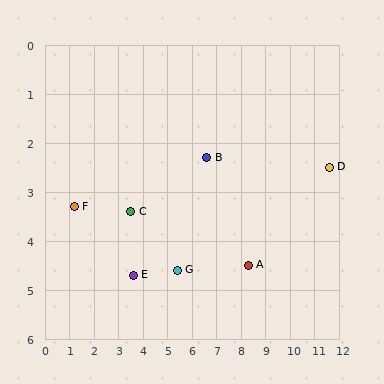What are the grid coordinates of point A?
Point A is at approximately (8.3, 4.5).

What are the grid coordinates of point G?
Point G is at approximately (5.4, 4.6).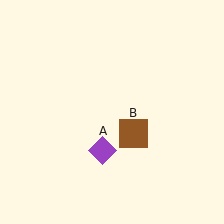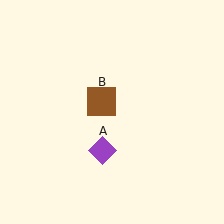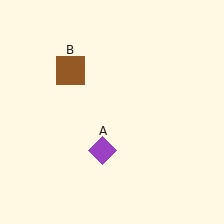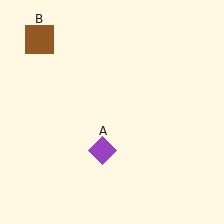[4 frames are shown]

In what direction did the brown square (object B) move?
The brown square (object B) moved up and to the left.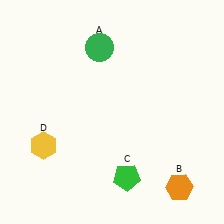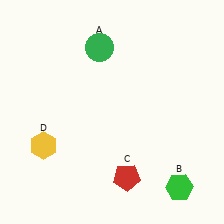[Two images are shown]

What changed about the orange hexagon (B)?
In Image 1, B is orange. In Image 2, it changed to green.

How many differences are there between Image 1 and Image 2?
There are 2 differences between the two images.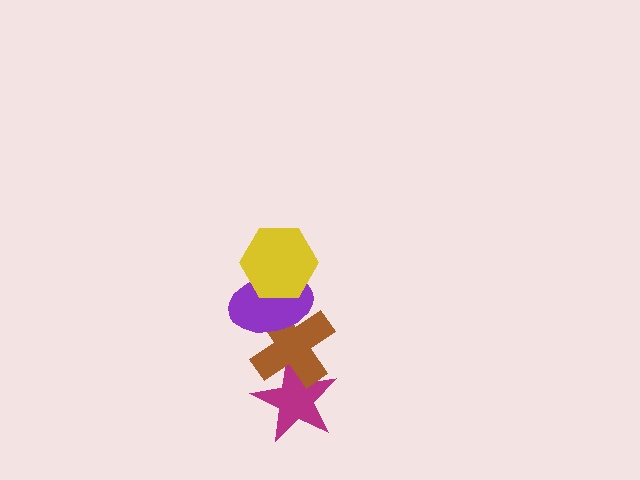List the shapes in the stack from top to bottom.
From top to bottom: the yellow hexagon, the purple ellipse, the brown cross, the magenta star.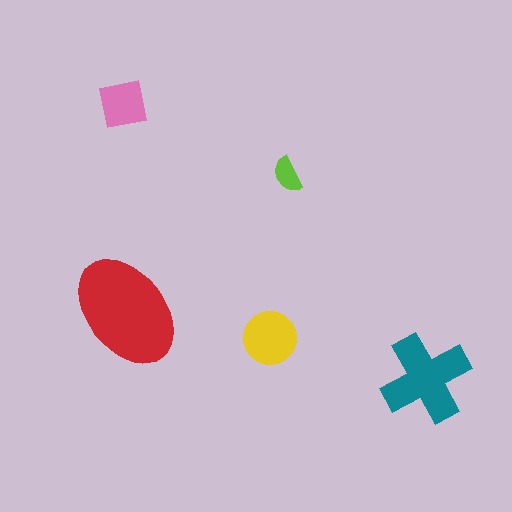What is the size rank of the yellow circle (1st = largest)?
3rd.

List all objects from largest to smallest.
The red ellipse, the teal cross, the yellow circle, the pink square, the lime semicircle.